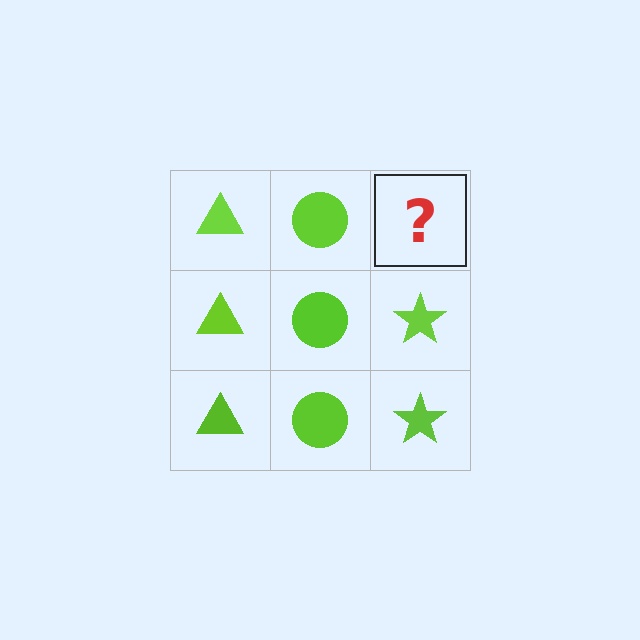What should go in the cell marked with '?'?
The missing cell should contain a lime star.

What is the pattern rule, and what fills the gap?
The rule is that each column has a consistent shape. The gap should be filled with a lime star.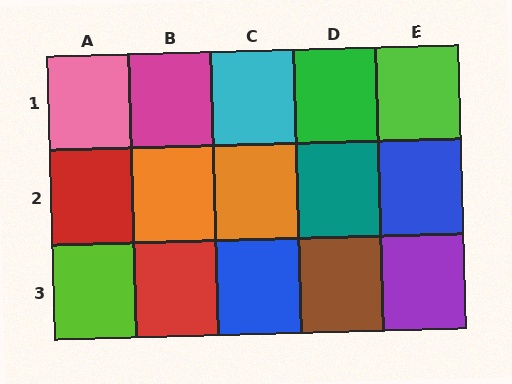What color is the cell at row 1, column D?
Green.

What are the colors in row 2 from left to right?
Red, orange, orange, teal, blue.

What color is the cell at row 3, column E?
Purple.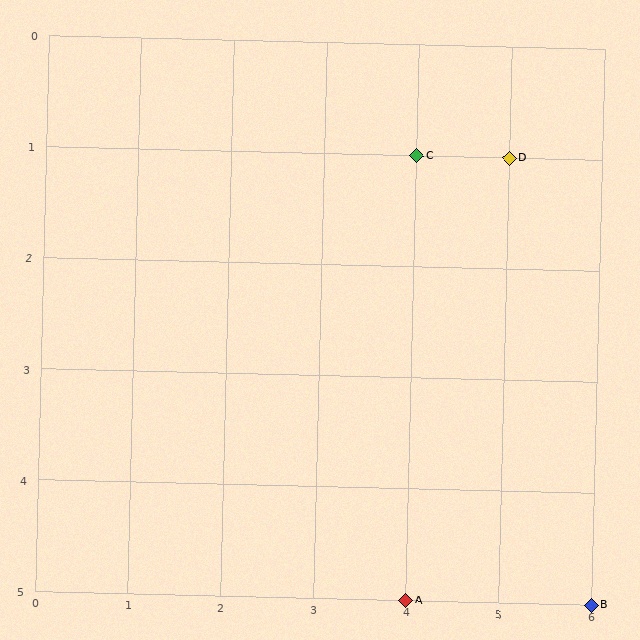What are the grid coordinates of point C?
Point C is at grid coordinates (4, 1).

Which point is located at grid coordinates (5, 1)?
Point D is at (5, 1).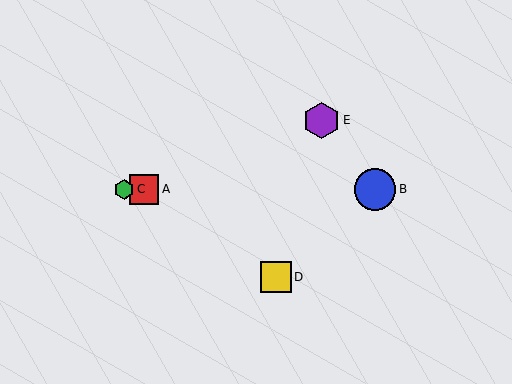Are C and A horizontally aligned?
Yes, both are at y≈189.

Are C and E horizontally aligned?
No, C is at y≈189 and E is at y≈120.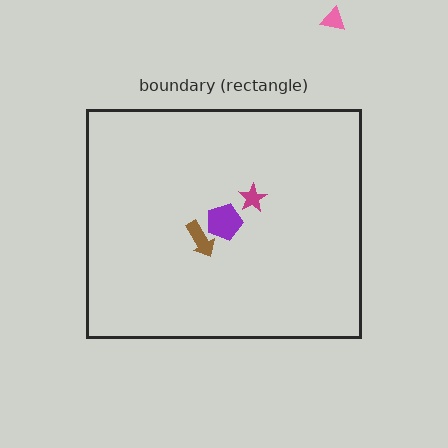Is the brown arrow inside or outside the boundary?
Inside.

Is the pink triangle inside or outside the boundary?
Outside.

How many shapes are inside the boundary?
3 inside, 1 outside.